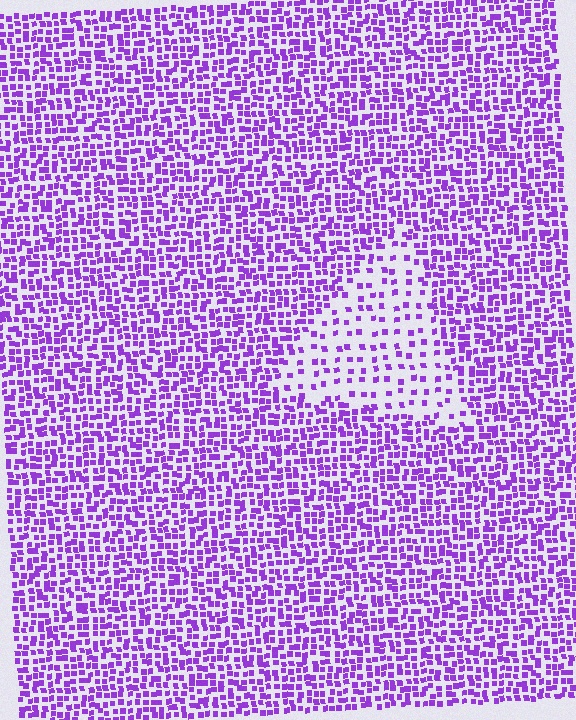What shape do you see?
I see a triangle.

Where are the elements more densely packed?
The elements are more densely packed outside the triangle boundary.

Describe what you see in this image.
The image contains small purple elements arranged at two different densities. A triangle-shaped region is visible where the elements are less densely packed than the surrounding area.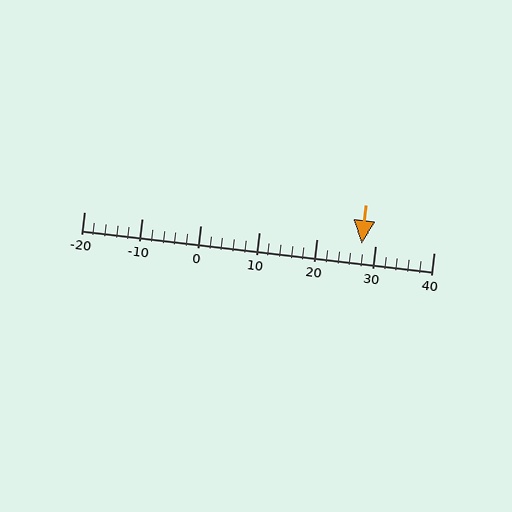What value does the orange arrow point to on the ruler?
The orange arrow points to approximately 28.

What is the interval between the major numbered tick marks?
The major tick marks are spaced 10 units apart.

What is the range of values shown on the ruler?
The ruler shows values from -20 to 40.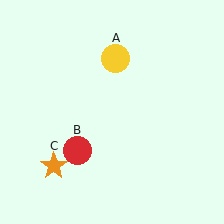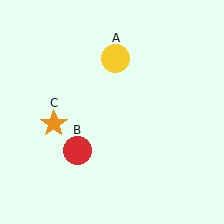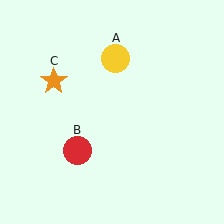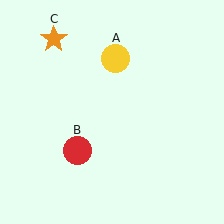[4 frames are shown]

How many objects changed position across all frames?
1 object changed position: orange star (object C).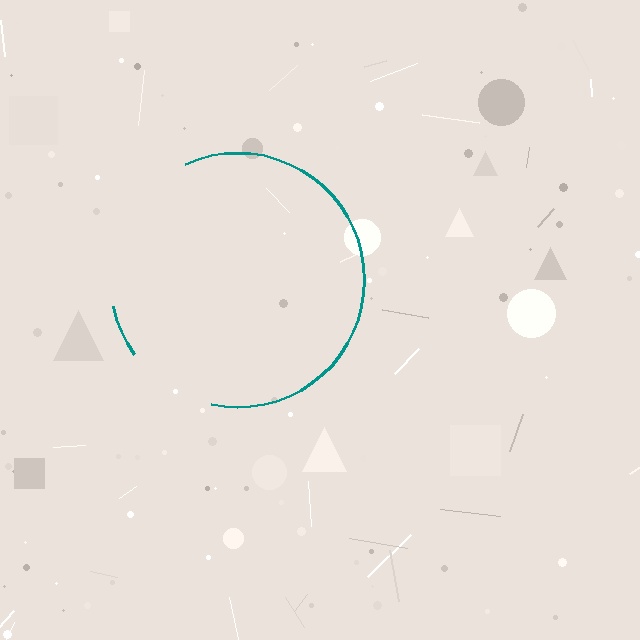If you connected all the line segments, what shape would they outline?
They would outline a circle.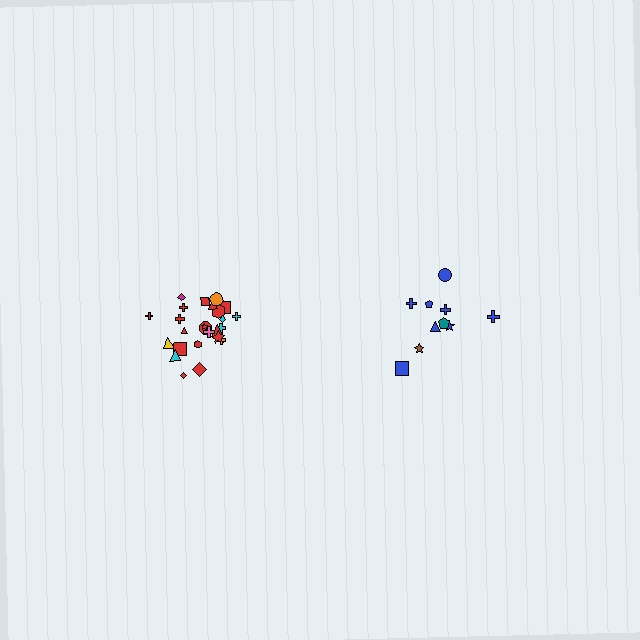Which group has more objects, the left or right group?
The left group.